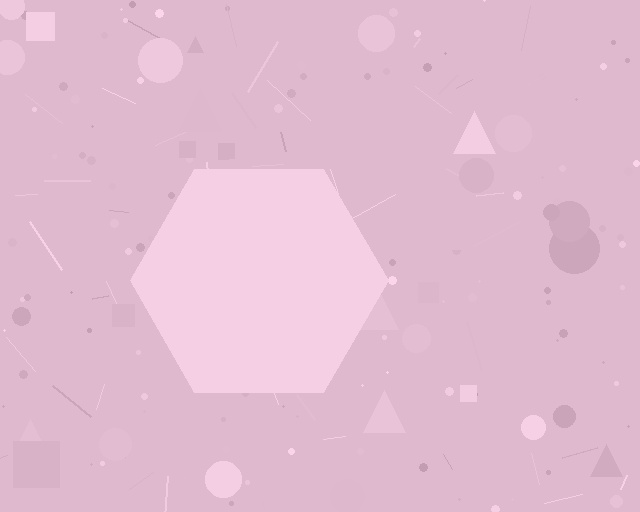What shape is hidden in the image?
A hexagon is hidden in the image.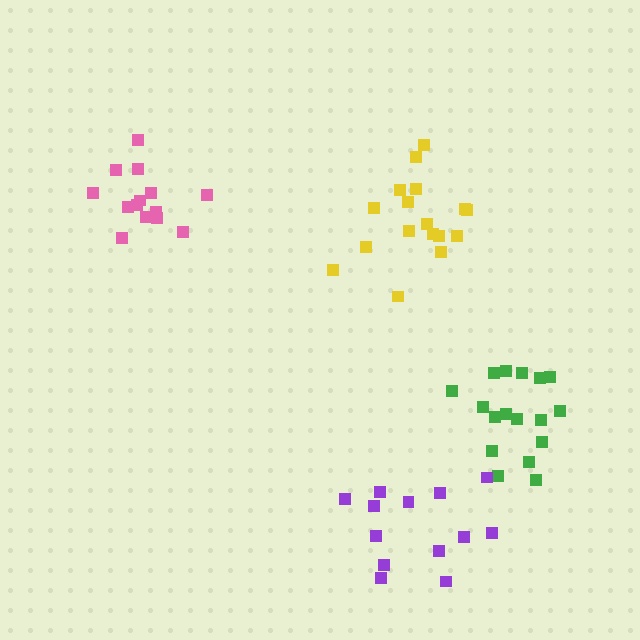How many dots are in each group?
Group 1: 17 dots, Group 2: 17 dots, Group 3: 14 dots, Group 4: 13 dots (61 total).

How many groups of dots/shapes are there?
There are 4 groups.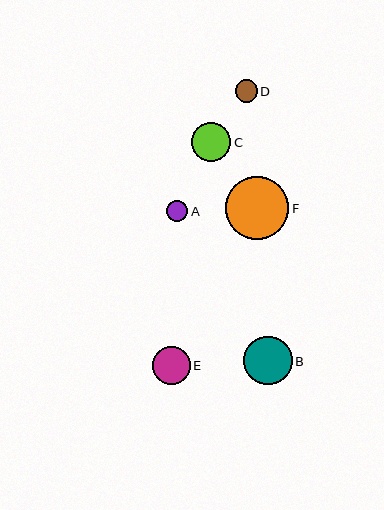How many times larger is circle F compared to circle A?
Circle F is approximately 3.0 times the size of circle A.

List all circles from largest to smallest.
From largest to smallest: F, B, C, E, D, A.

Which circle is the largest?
Circle F is the largest with a size of approximately 63 pixels.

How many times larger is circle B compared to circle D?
Circle B is approximately 2.2 times the size of circle D.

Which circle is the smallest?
Circle A is the smallest with a size of approximately 21 pixels.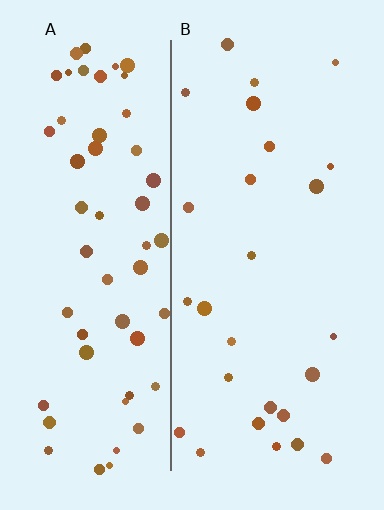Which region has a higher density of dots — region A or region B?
A (the left).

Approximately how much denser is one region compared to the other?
Approximately 2.3× — region A over region B.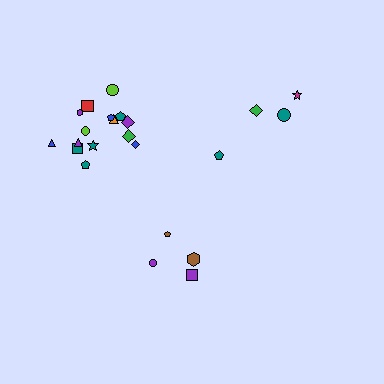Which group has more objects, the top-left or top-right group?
The top-left group.